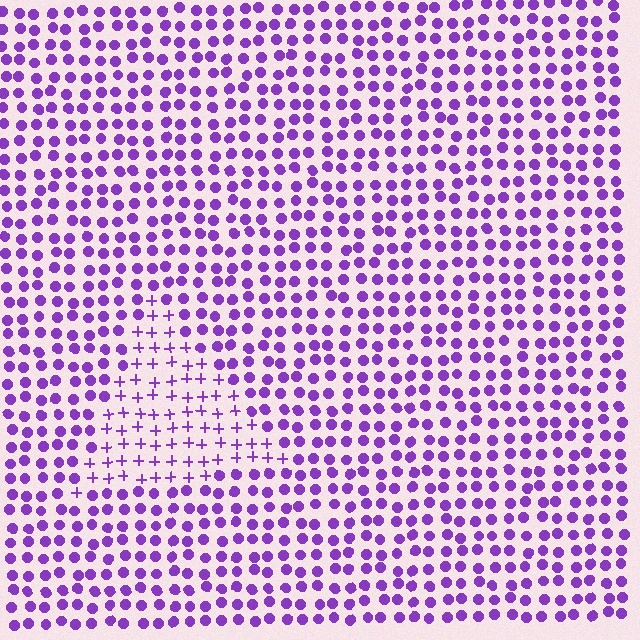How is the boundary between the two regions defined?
The boundary is defined by a change in element shape: plus signs inside vs. circles outside. All elements share the same color and spacing.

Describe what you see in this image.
The image is filled with small purple elements arranged in a uniform grid. A triangle-shaped region contains plus signs, while the surrounding area contains circles. The boundary is defined purely by the change in element shape.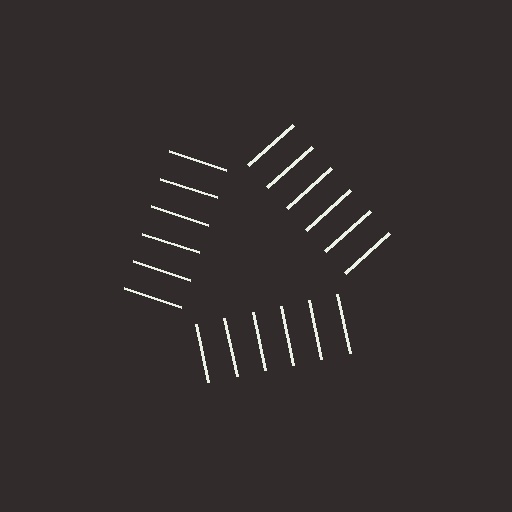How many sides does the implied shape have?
3 sides — the line-ends trace a triangle.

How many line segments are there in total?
18 — 6 along each of the 3 edges.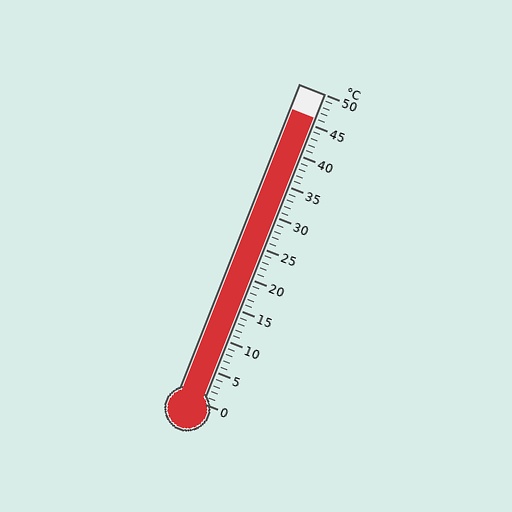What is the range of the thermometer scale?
The thermometer scale ranges from 0°C to 50°C.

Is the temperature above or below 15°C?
The temperature is above 15°C.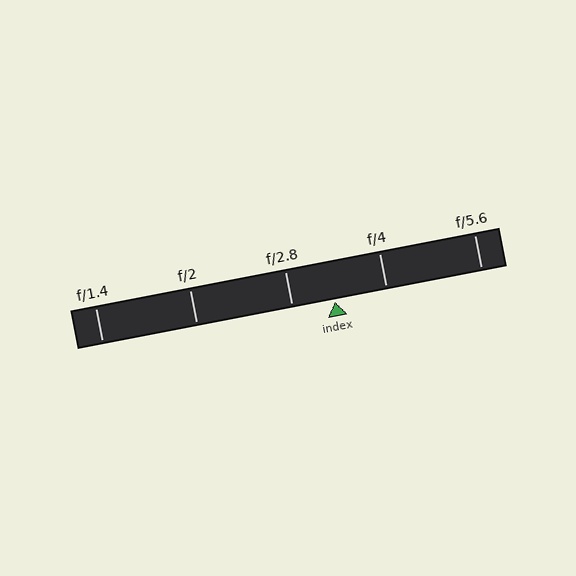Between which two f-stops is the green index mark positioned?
The index mark is between f/2.8 and f/4.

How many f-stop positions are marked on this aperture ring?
There are 5 f-stop positions marked.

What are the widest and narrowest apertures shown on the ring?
The widest aperture shown is f/1.4 and the narrowest is f/5.6.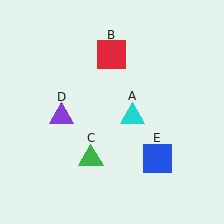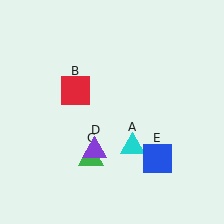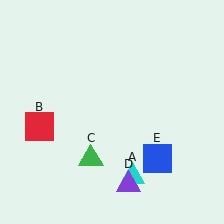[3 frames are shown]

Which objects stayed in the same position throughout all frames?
Green triangle (object C) and blue square (object E) remained stationary.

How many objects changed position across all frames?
3 objects changed position: cyan triangle (object A), red square (object B), purple triangle (object D).